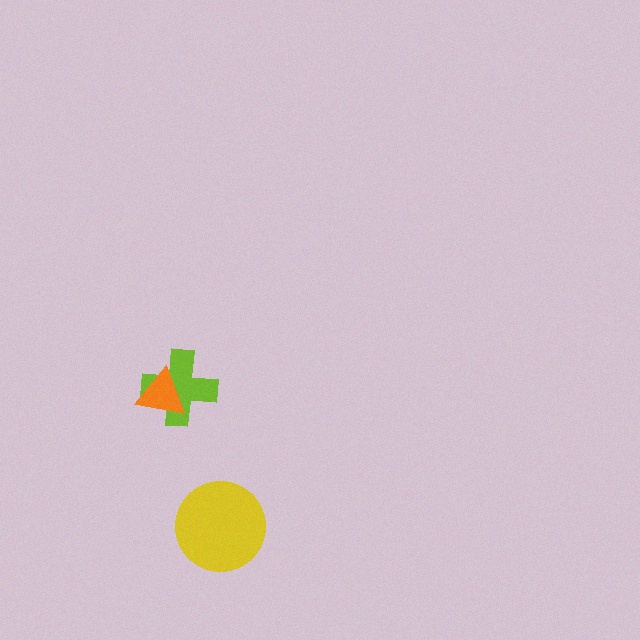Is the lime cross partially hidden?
Yes, it is partially covered by another shape.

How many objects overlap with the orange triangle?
1 object overlaps with the orange triangle.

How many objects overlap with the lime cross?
1 object overlaps with the lime cross.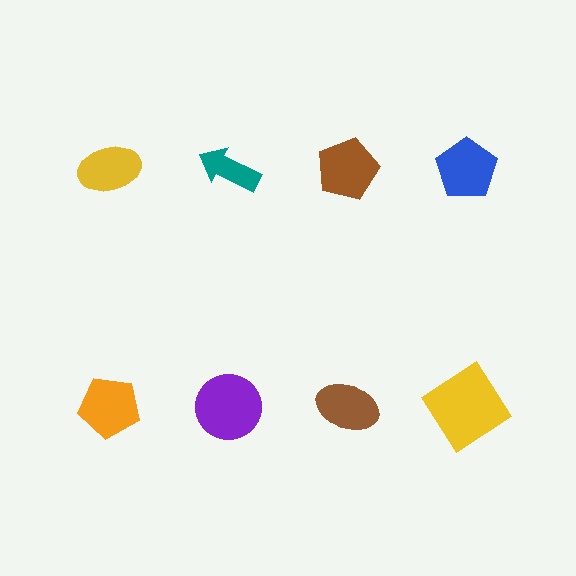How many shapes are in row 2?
4 shapes.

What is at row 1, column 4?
A blue pentagon.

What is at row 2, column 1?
An orange pentagon.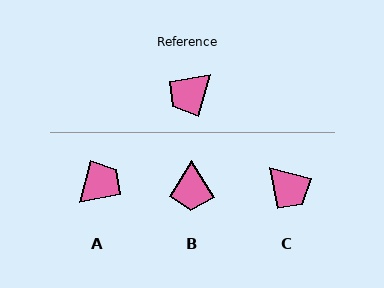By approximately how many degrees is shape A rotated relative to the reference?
Approximately 178 degrees clockwise.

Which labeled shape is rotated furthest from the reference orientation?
A, about 178 degrees away.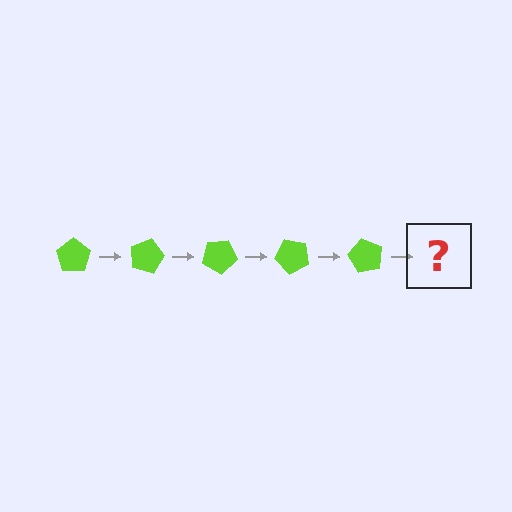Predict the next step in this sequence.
The next step is a lime pentagon rotated 75 degrees.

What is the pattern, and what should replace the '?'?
The pattern is that the pentagon rotates 15 degrees each step. The '?' should be a lime pentagon rotated 75 degrees.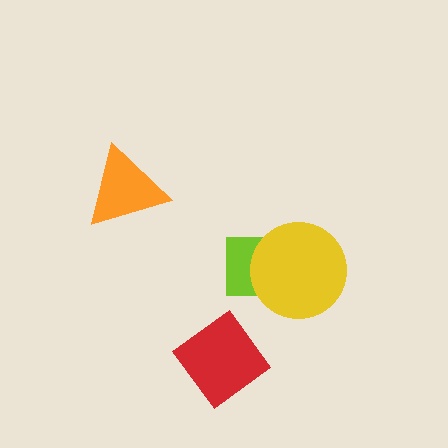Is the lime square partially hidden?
Yes, it is partially covered by another shape.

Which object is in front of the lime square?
The yellow circle is in front of the lime square.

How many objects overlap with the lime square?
1 object overlaps with the lime square.